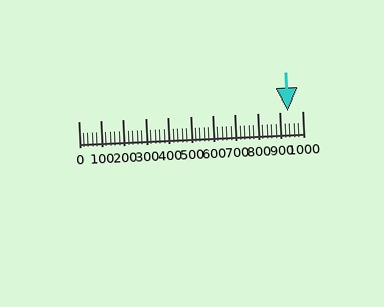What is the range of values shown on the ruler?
The ruler shows values from 0 to 1000.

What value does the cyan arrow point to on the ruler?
The cyan arrow points to approximately 935.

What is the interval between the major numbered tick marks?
The major tick marks are spaced 100 units apart.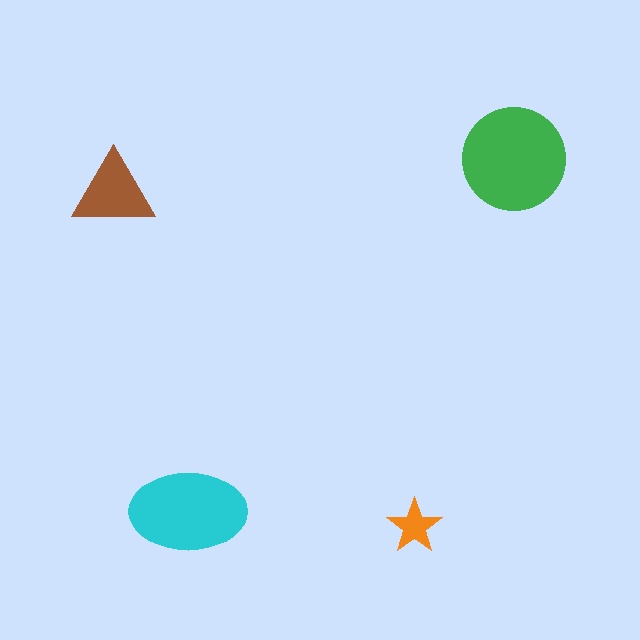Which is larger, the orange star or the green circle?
The green circle.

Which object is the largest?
The green circle.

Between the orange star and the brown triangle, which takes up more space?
The brown triangle.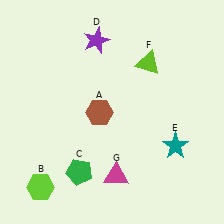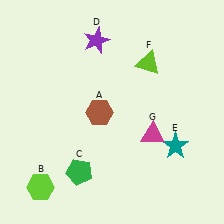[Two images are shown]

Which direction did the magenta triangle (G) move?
The magenta triangle (G) moved up.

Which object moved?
The magenta triangle (G) moved up.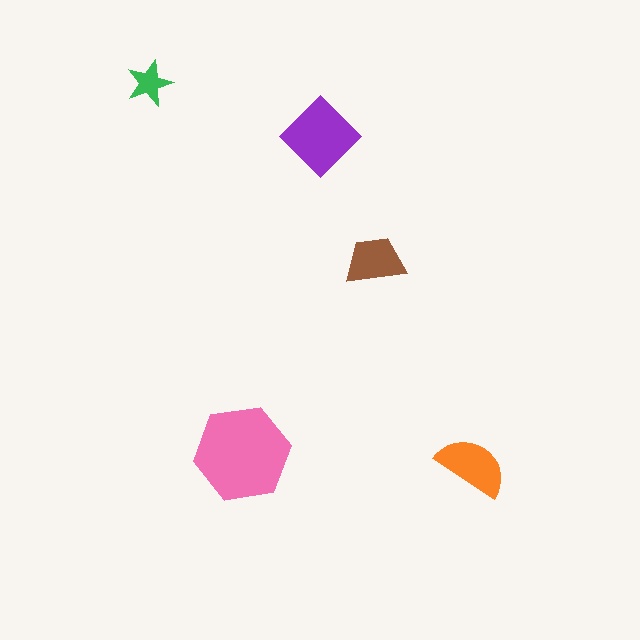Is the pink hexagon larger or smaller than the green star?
Larger.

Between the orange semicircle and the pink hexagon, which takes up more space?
The pink hexagon.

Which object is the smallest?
The green star.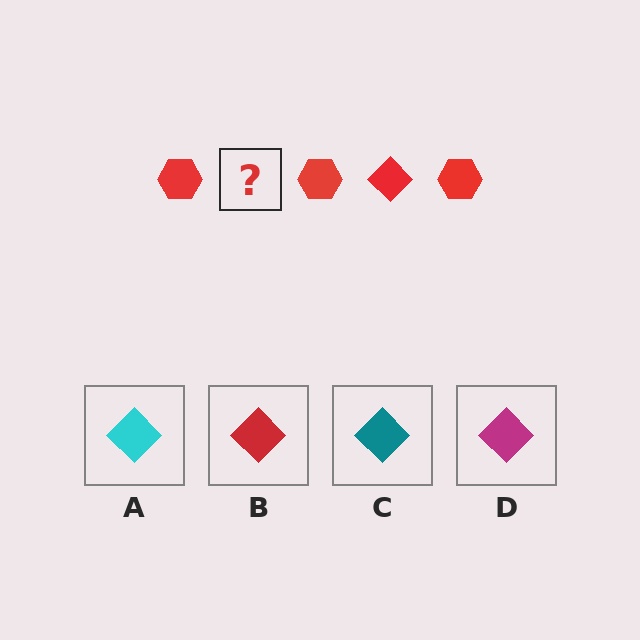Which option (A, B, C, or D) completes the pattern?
B.